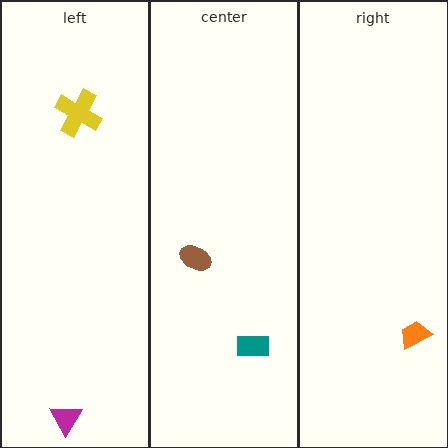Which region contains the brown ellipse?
The center region.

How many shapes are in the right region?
1.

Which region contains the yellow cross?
The left region.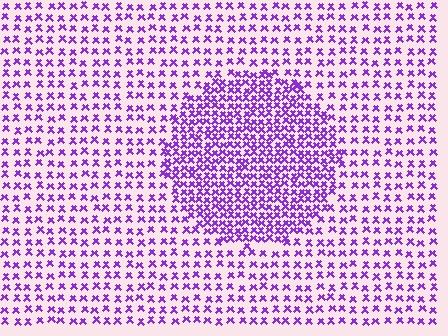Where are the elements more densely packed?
The elements are more densely packed inside the circle boundary.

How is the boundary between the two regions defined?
The boundary is defined by a change in element density (approximately 2.1x ratio). All elements are the same color, size, and shape.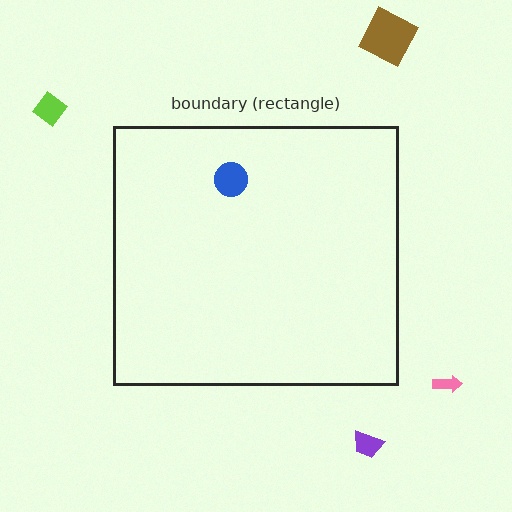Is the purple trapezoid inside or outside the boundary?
Outside.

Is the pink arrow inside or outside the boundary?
Outside.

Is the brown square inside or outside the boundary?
Outside.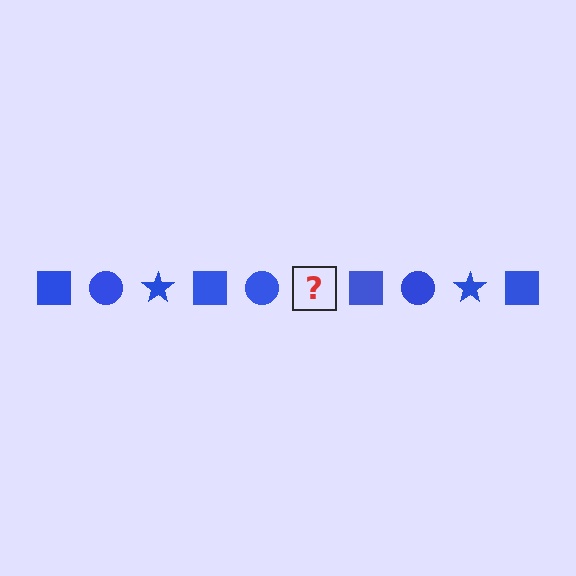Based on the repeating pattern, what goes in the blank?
The blank should be a blue star.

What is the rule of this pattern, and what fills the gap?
The rule is that the pattern cycles through square, circle, star shapes in blue. The gap should be filled with a blue star.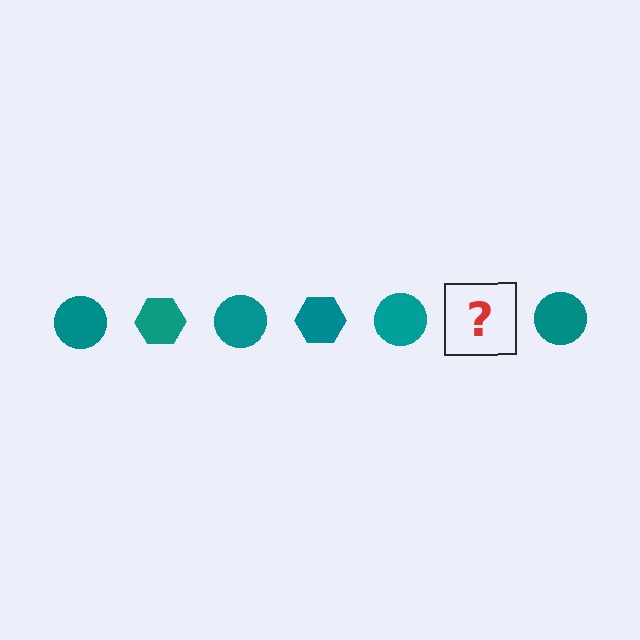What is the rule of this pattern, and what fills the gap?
The rule is that the pattern cycles through circle, hexagon shapes in teal. The gap should be filled with a teal hexagon.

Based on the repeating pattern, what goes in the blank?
The blank should be a teal hexagon.